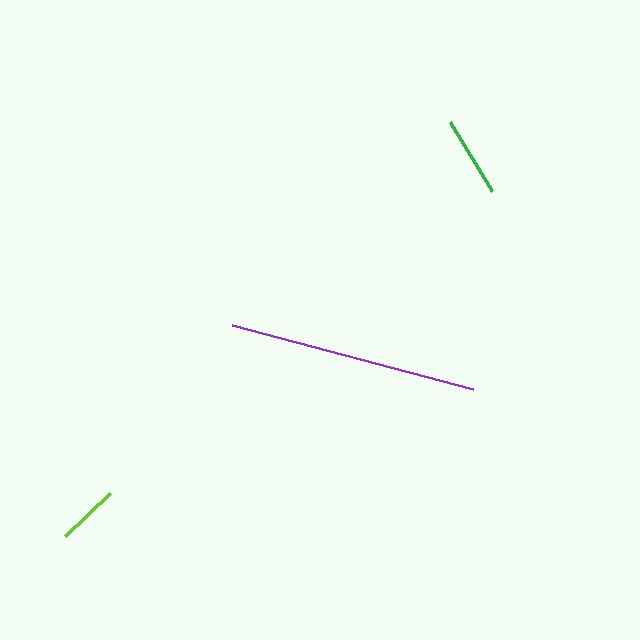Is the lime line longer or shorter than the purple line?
The purple line is longer than the lime line.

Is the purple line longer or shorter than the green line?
The purple line is longer than the green line.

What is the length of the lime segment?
The lime segment is approximately 62 pixels long.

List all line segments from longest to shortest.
From longest to shortest: purple, green, lime.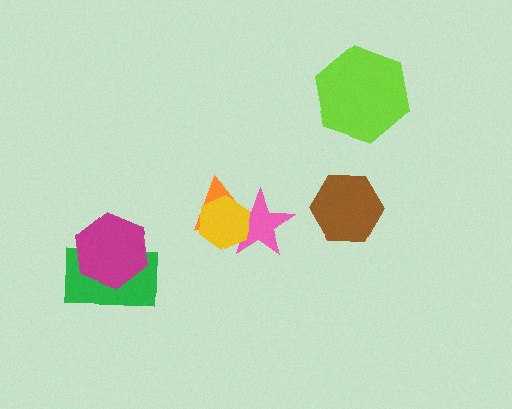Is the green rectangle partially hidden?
Yes, it is partially covered by another shape.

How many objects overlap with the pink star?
2 objects overlap with the pink star.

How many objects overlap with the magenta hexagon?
1 object overlaps with the magenta hexagon.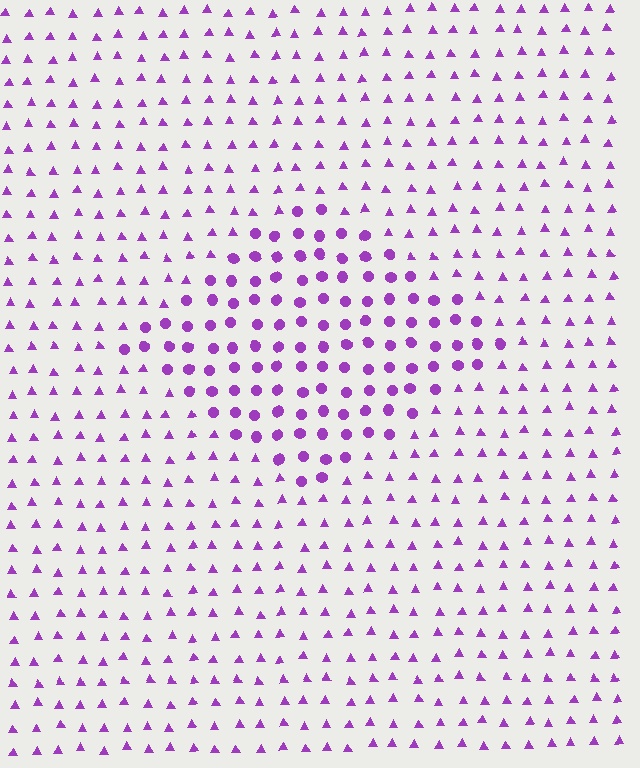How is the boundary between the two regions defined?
The boundary is defined by a change in element shape: circles inside vs. triangles outside. All elements share the same color and spacing.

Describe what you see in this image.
The image is filled with small purple elements arranged in a uniform grid. A diamond-shaped region contains circles, while the surrounding area contains triangles. The boundary is defined purely by the change in element shape.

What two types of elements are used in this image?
The image uses circles inside the diamond region and triangles outside it.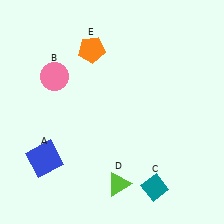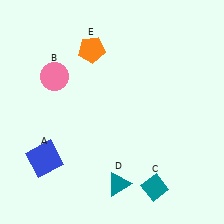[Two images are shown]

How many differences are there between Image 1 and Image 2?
There is 1 difference between the two images.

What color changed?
The triangle (D) changed from lime in Image 1 to teal in Image 2.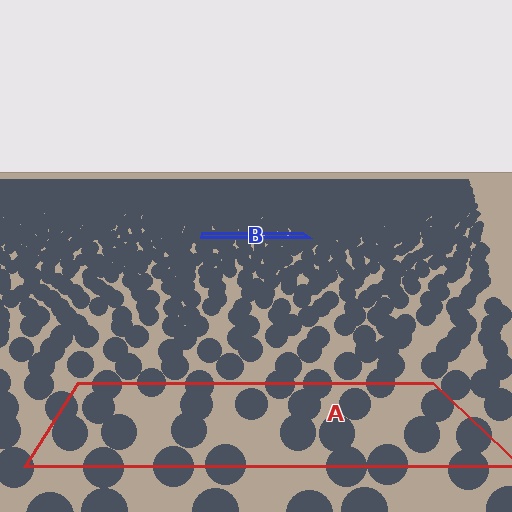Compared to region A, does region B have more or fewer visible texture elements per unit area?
Region B has more texture elements per unit area — they are packed more densely because it is farther away.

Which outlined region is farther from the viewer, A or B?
Region B is farther from the viewer — the texture elements inside it appear smaller and more densely packed.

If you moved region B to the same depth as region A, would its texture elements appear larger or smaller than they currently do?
They would appear larger. At a closer depth, the same texture elements are projected at a bigger on-screen size.